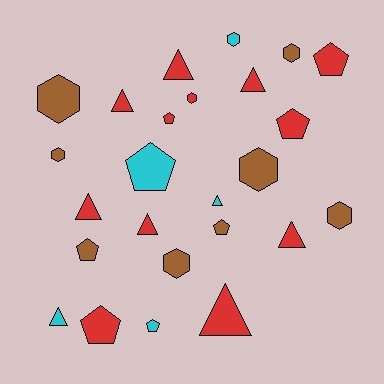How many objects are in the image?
There are 25 objects.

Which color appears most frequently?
Red, with 12 objects.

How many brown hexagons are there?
There are 6 brown hexagons.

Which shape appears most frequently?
Triangle, with 9 objects.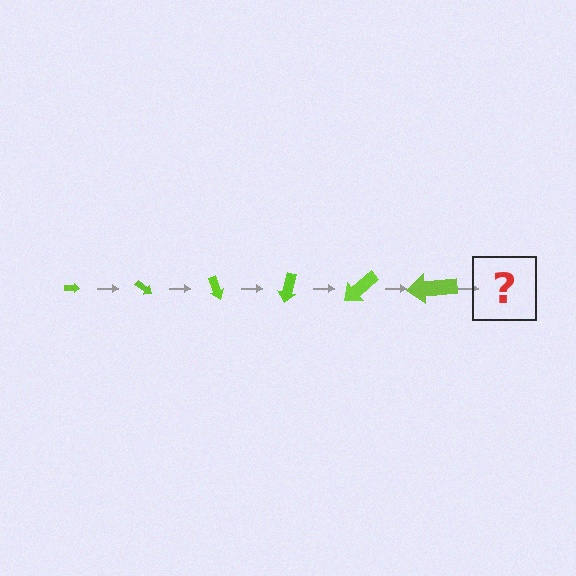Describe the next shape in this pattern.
It should be an arrow, larger than the previous one and rotated 210 degrees from the start.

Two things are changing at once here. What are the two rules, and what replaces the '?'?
The two rules are that the arrow grows larger each step and it rotates 35 degrees each step. The '?' should be an arrow, larger than the previous one and rotated 210 degrees from the start.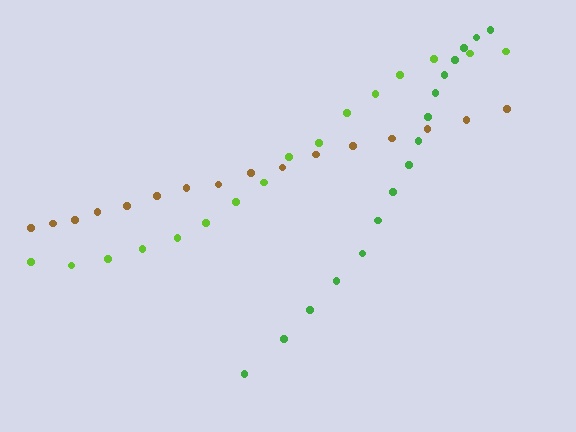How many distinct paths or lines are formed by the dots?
There are 3 distinct paths.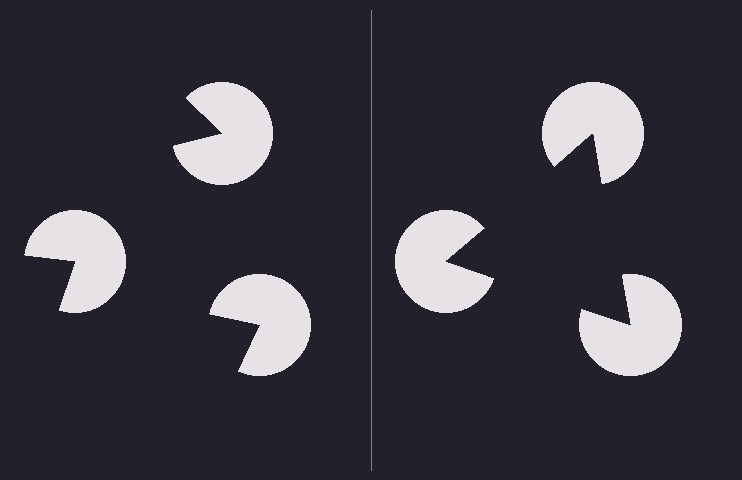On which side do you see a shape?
An illusory triangle appears on the right side. On the left side the wedge cuts are rotated, so no coherent shape forms.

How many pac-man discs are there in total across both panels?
6 — 3 on each side.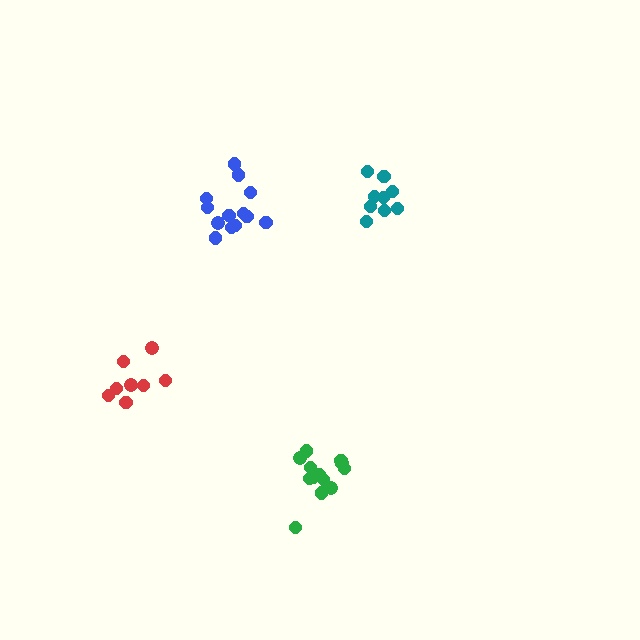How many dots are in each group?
Group 1: 9 dots, Group 2: 13 dots, Group 3: 8 dots, Group 4: 13 dots (43 total).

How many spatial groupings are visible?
There are 4 spatial groupings.